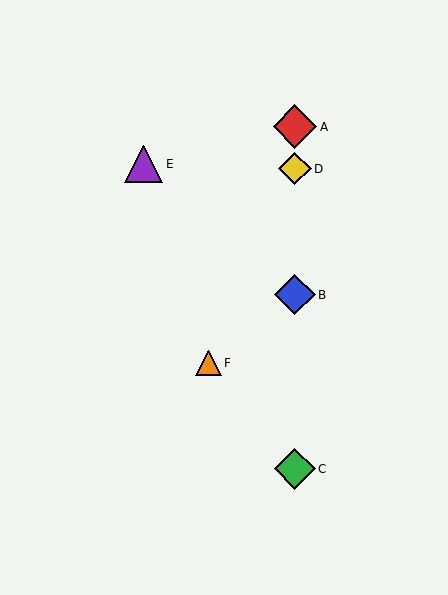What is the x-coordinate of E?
Object E is at x≈144.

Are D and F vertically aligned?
No, D is at x≈295 and F is at x≈208.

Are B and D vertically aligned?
Yes, both are at x≈295.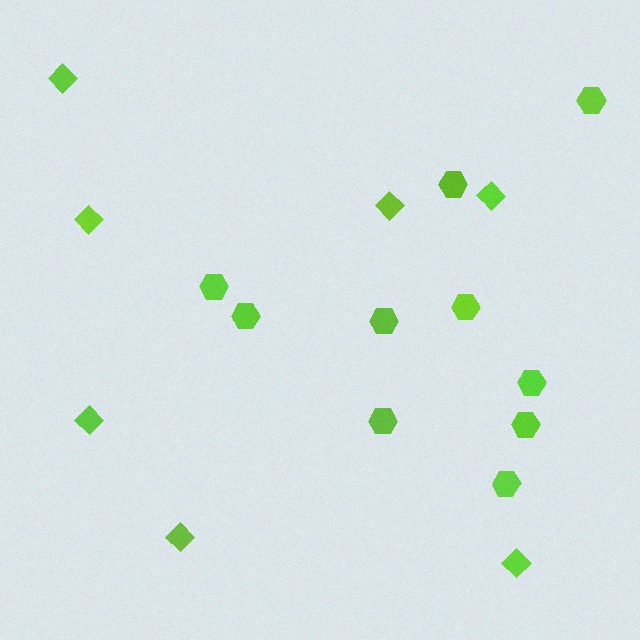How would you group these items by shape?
There are 2 groups: one group of diamonds (7) and one group of hexagons (10).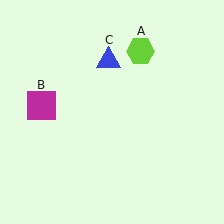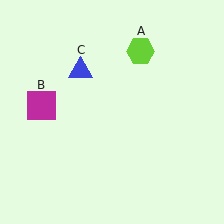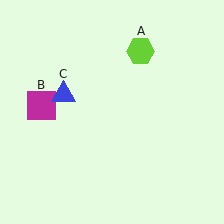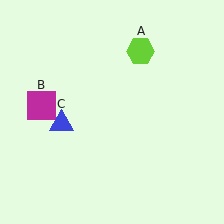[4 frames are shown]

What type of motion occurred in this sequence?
The blue triangle (object C) rotated counterclockwise around the center of the scene.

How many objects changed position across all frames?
1 object changed position: blue triangle (object C).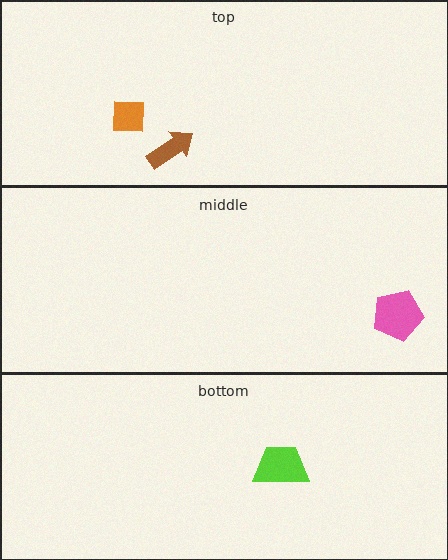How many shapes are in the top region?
2.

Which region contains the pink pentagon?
The middle region.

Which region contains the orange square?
The top region.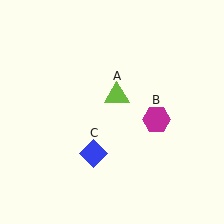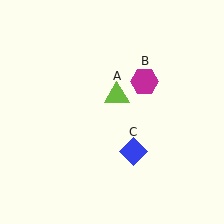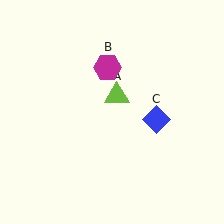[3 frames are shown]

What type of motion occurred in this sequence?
The magenta hexagon (object B), blue diamond (object C) rotated counterclockwise around the center of the scene.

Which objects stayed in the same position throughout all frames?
Lime triangle (object A) remained stationary.